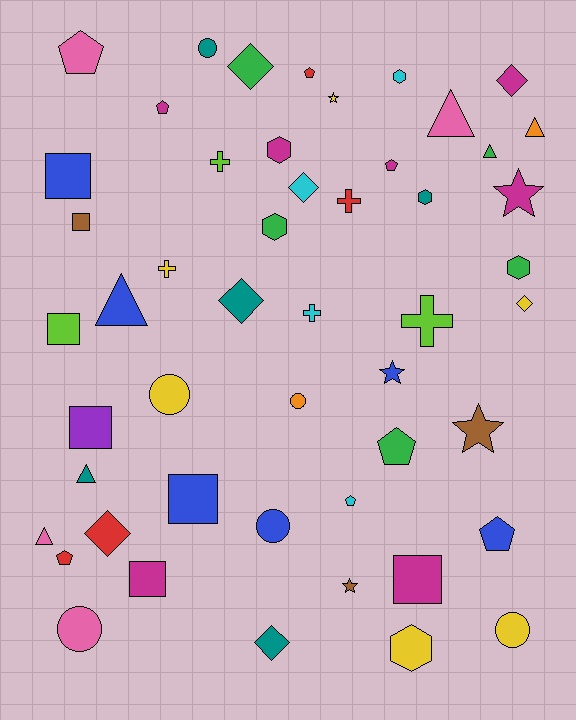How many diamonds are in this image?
There are 7 diamonds.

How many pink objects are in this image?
There are 4 pink objects.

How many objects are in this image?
There are 50 objects.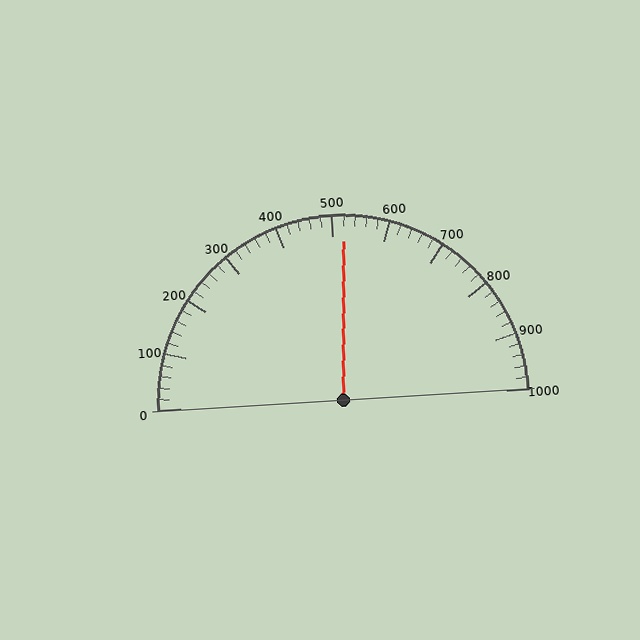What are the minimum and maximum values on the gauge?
The gauge ranges from 0 to 1000.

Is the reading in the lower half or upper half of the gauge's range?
The reading is in the upper half of the range (0 to 1000).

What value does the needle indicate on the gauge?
The needle indicates approximately 520.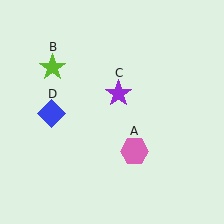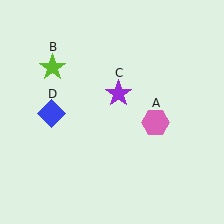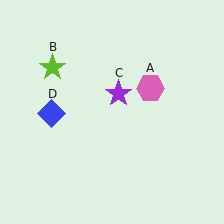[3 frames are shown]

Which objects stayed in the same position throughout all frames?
Lime star (object B) and purple star (object C) and blue diamond (object D) remained stationary.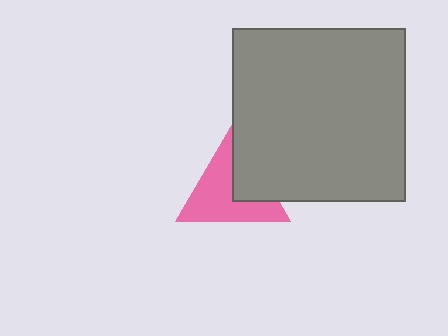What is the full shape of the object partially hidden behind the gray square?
The partially hidden object is a pink triangle.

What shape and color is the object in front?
The object in front is a gray square.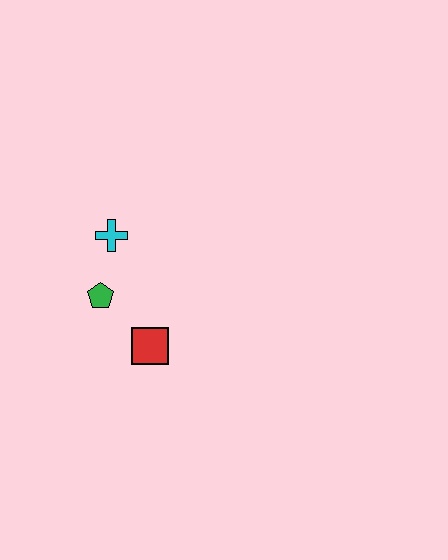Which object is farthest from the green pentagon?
The red square is farthest from the green pentagon.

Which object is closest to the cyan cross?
The green pentagon is closest to the cyan cross.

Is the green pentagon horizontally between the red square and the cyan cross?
No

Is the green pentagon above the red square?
Yes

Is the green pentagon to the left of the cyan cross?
Yes